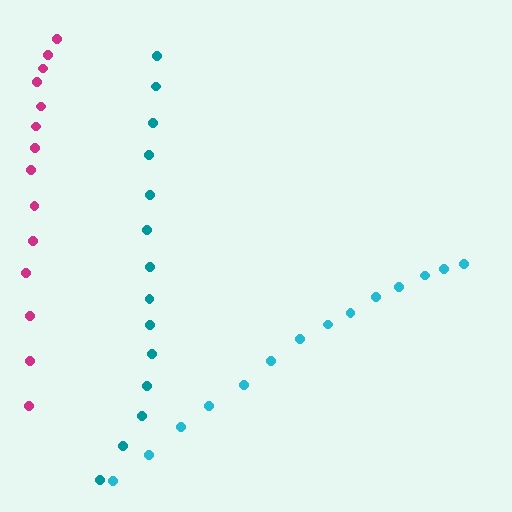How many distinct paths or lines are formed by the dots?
There are 3 distinct paths.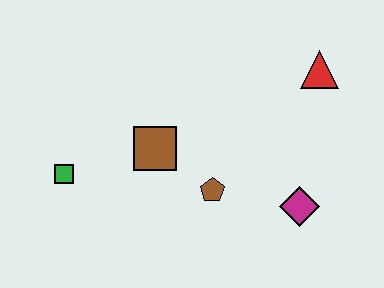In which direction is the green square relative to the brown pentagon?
The green square is to the left of the brown pentagon.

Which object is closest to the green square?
The brown square is closest to the green square.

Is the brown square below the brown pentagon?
No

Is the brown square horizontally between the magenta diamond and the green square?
Yes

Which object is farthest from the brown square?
The red triangle is farthest from the brown square.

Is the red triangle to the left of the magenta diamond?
No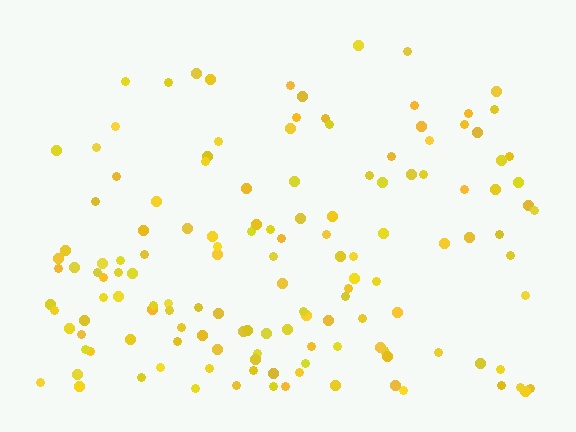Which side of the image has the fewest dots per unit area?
The top.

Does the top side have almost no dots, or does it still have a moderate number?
Still a moderate number, just noticeably fewer than the bottom.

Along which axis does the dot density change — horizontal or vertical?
Vertical.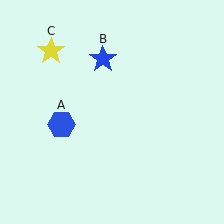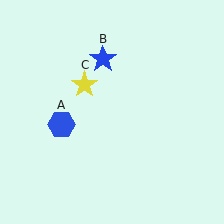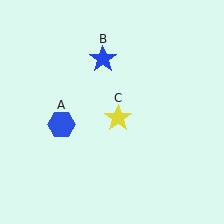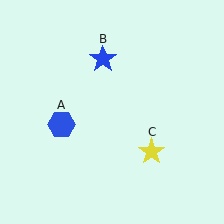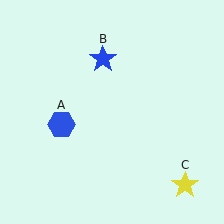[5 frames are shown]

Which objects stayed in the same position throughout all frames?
Blue hexagon (object A) and blue star (object B) remained stationary.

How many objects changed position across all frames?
1 object changed position: yellow star (object C).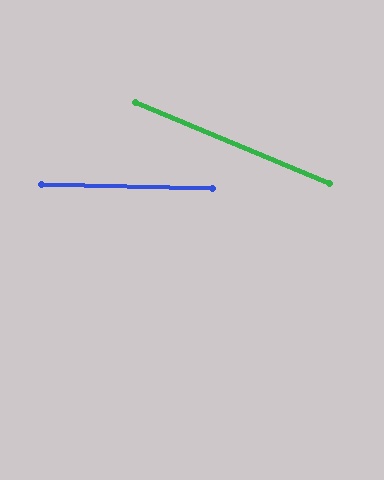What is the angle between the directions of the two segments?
Approximately 21 degrees.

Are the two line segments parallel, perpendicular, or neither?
Neither parallel nor perpendicular — they differ by about 21°.